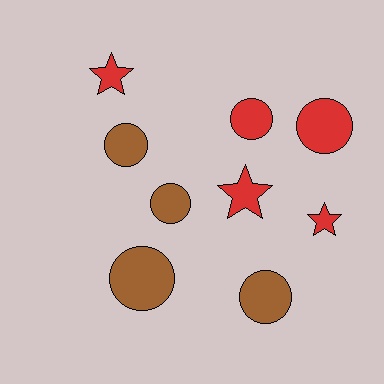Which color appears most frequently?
Red, with 5 objects.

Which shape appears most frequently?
Circle, with 6 objects.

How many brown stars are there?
There are no brown stars.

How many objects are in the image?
There are 9 objects.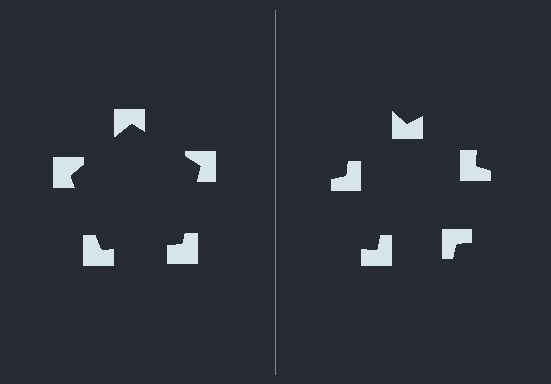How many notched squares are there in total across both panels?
10 — 5 on each side.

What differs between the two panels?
The notched squares are positioned identically on both sides; only the wedge orientations differ. On the left they align to a pentagon; on the right they are misaligned.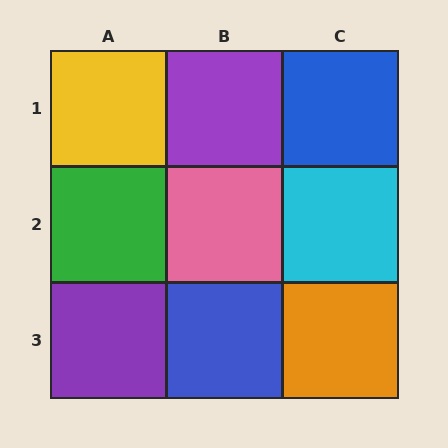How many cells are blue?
2 cells are blue.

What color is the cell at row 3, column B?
Blue.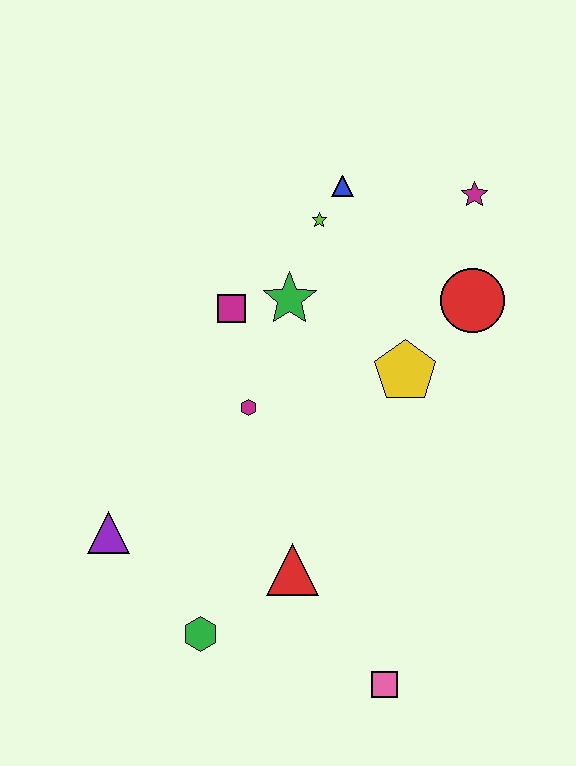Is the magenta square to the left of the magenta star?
Yes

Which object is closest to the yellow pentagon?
The red circle is closest to the yellow pentagon.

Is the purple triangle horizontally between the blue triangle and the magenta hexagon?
No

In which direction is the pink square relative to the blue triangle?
The pink square is below the blue triangle.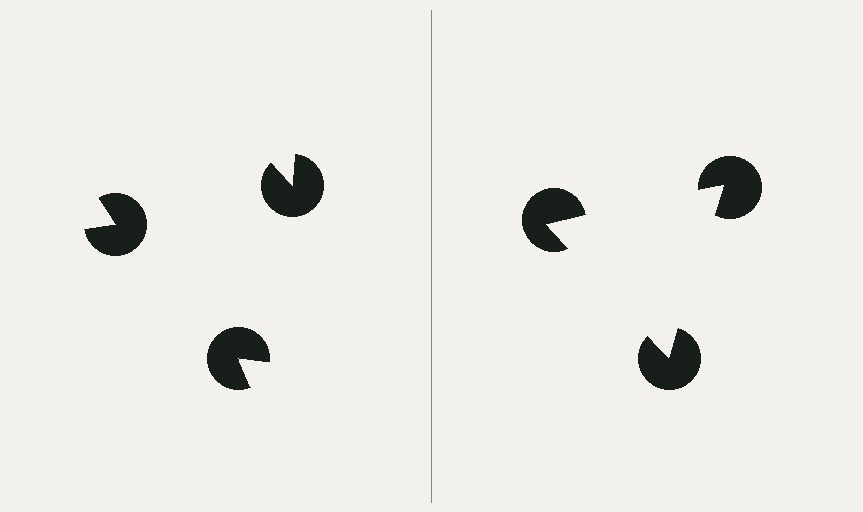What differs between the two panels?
The pac-man discs are positioned identically on both sides; only the wedge orientations differ. On the right they align to a triangle; on the left they are misaligned.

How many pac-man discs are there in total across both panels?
6 — 3 on each side.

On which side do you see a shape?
An illusory triangle appears on the right side. On the left side the wedge cuts are rotated, so no coherent shape forms.